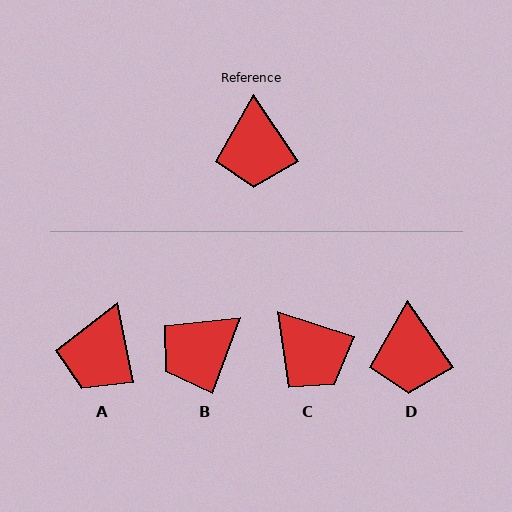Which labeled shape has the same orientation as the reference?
D.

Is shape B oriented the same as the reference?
No, it is off by about 55 degrees.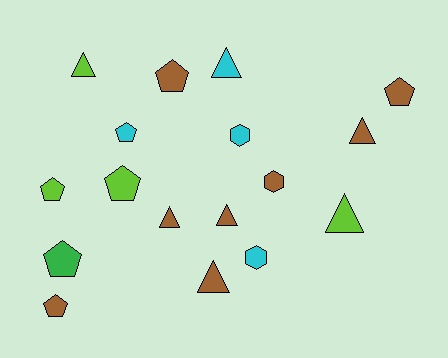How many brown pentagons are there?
There are 3 brown pentagons.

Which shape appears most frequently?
Pentagon, with 7 objects.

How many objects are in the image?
There are 17 objects.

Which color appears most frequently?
Brown, with 8 objects.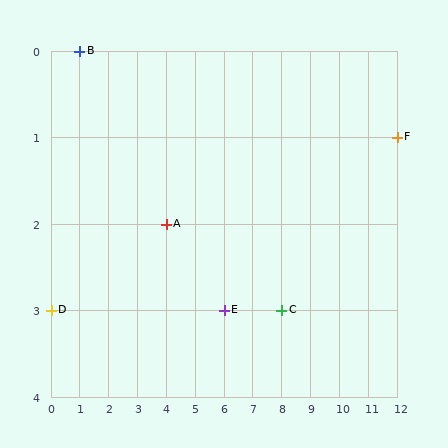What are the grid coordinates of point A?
Point A is at grid coordinates (4, 2).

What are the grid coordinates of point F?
Point F is at grid coordinates (12, 1).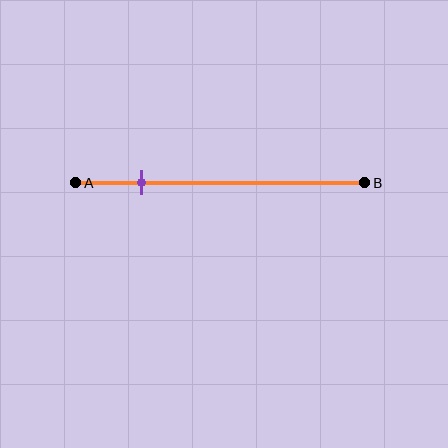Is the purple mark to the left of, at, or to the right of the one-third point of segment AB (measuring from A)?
The purple mark is to the left of the one-third point of segment AB.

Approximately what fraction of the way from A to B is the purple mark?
The purple mark is approximately 25% of the way from A to B.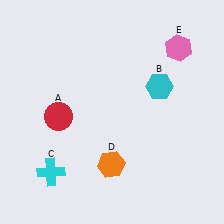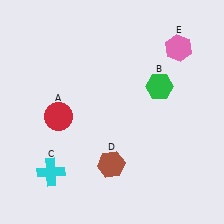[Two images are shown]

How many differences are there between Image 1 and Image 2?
There are 2 differences between the two images.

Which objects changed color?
B changed from cyan to green. D changed from orange to brown.